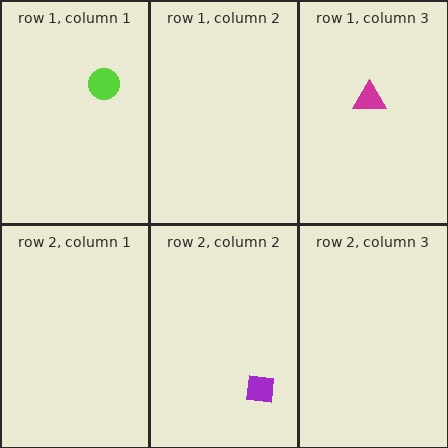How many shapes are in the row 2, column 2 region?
1.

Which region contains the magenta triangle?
The row 1, column 3 region.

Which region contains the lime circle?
The row 1, column 1 region.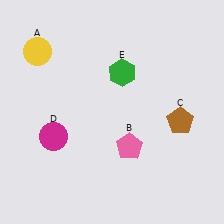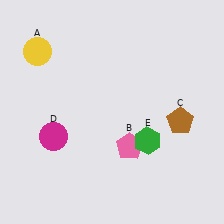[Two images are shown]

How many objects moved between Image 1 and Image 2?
1 object moved between the two images.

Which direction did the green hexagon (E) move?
The green hexagon (E) moved down.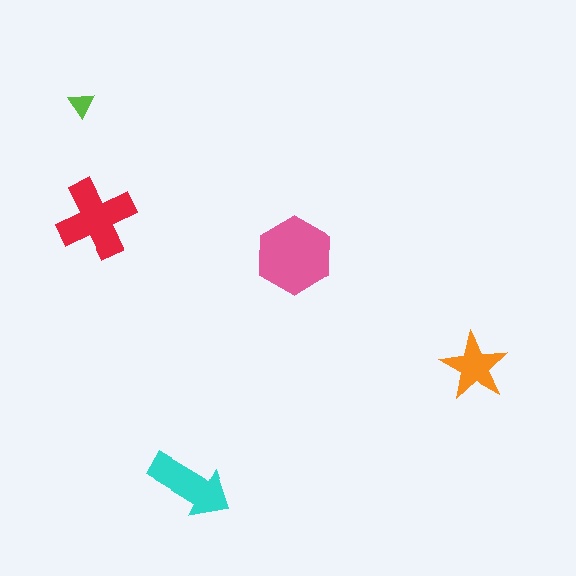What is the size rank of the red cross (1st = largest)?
2nd.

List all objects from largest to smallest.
The pink hexagon, the red cross, the cyan arrow, the orange star, the lime triangle.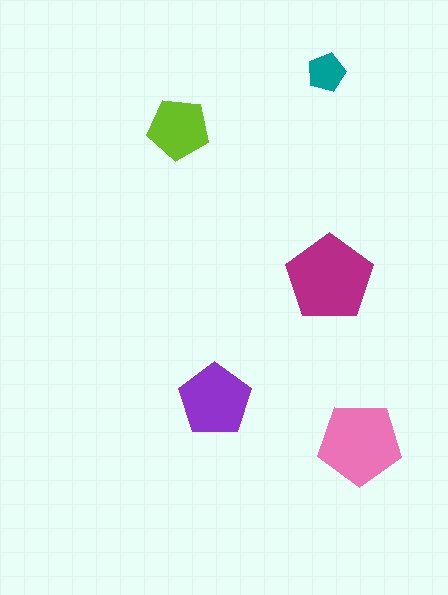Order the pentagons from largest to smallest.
the magenta one, the pink one, the purple one, the lime one, the teal one.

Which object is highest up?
The teal pentagon is topmost.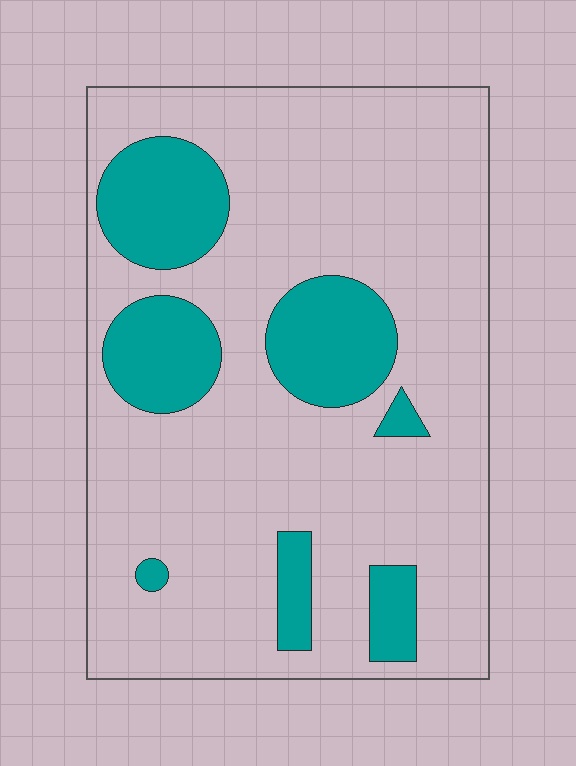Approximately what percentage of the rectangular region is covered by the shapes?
Approximately 20%.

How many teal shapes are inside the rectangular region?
7.